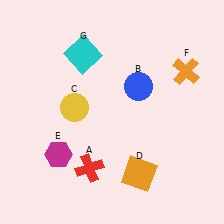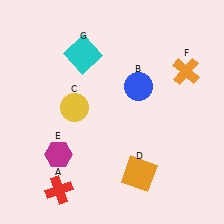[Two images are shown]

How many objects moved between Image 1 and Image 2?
1 object moved between the two images.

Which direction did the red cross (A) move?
The red cross (A) moved left.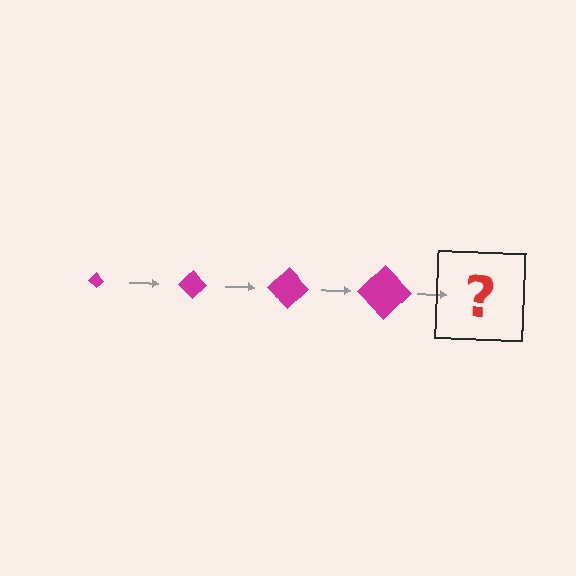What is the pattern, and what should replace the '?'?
The pattern is that the diamond gets progressively larger each step. The '?' should be a magenta diamond, larger than the previous one.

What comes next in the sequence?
The next element should be a magenta diamond, larger than the previous one.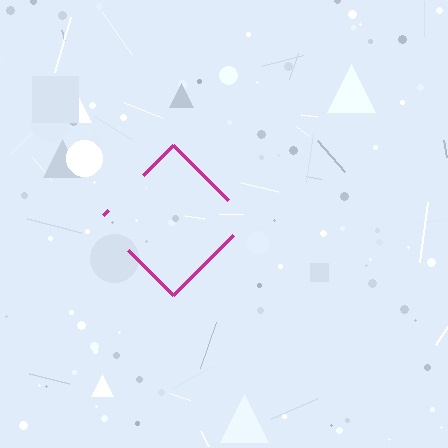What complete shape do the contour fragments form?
The contour fragments form a diamond.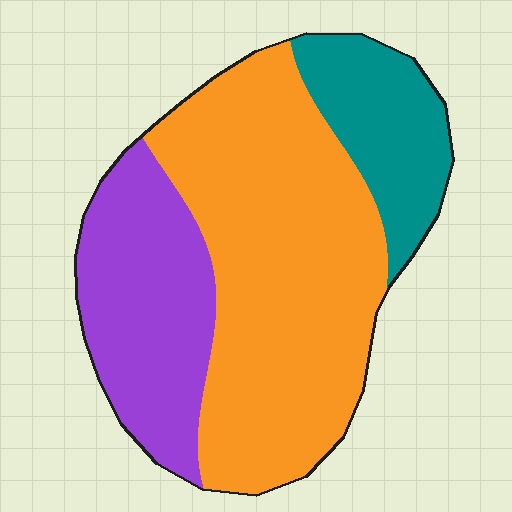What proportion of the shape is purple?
Purple covers about 25% of the shape.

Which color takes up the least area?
Teal, at roughly 15%.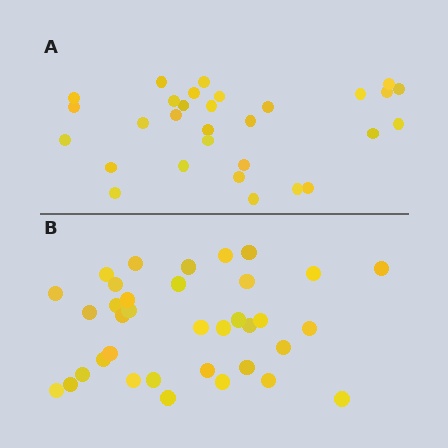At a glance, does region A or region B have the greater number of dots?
Region B (the bottom region) has more dots.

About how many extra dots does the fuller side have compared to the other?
Region B has about 6 more dots than region A.